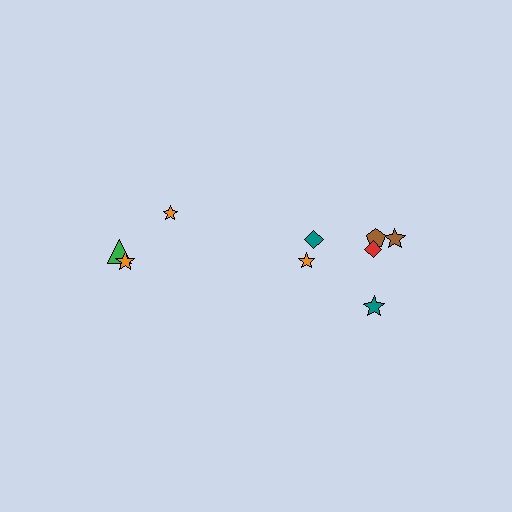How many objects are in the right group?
There are 6 objects.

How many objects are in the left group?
There are 3 objects.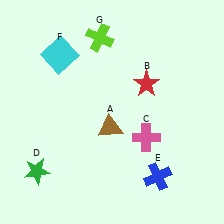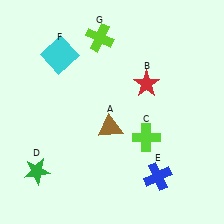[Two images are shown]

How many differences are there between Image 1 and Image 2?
There is 1 difference between the two images.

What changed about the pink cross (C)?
In Image 1, C is pink. In Image 2, it changed to lime.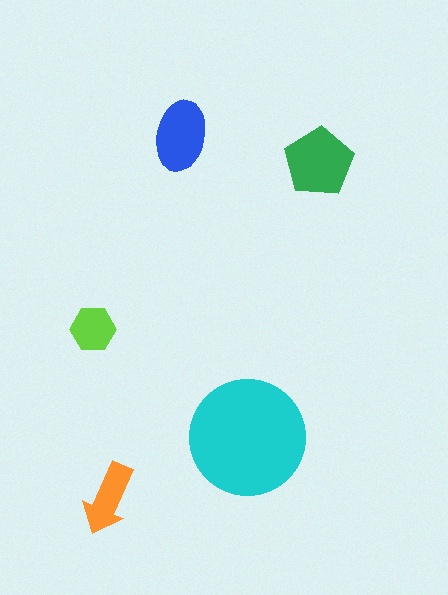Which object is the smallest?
The lime hexagon.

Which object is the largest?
The cyan circle.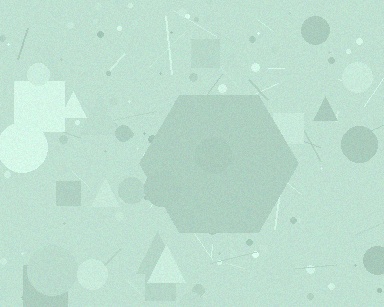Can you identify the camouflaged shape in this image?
The camouflaged shape is a hexagon.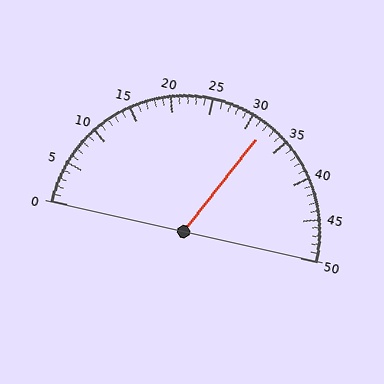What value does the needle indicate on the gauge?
The needle indicates approximately 32.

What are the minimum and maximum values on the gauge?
The gauge ranges from 0 to 50.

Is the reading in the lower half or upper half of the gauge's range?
The reading is in the upper half of the range (0 to 50).